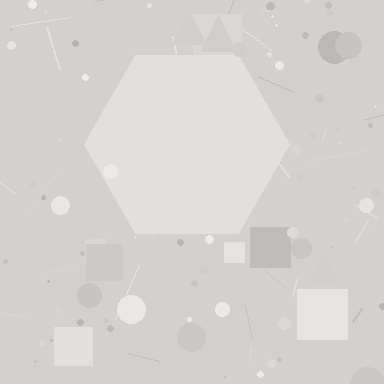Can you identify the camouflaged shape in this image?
The camouflaged shape is a hexagon.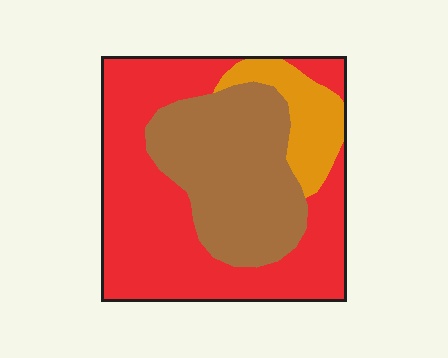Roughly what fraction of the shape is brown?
Brown takes up about one third (1/3) of the shape.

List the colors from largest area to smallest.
From largest to smallest: red, brown, orange.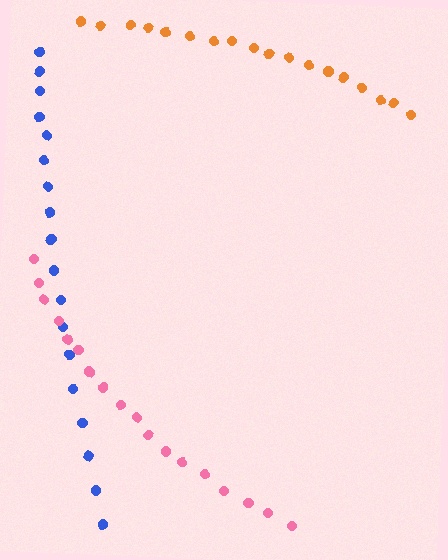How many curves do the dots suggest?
There are 3 distinct paths.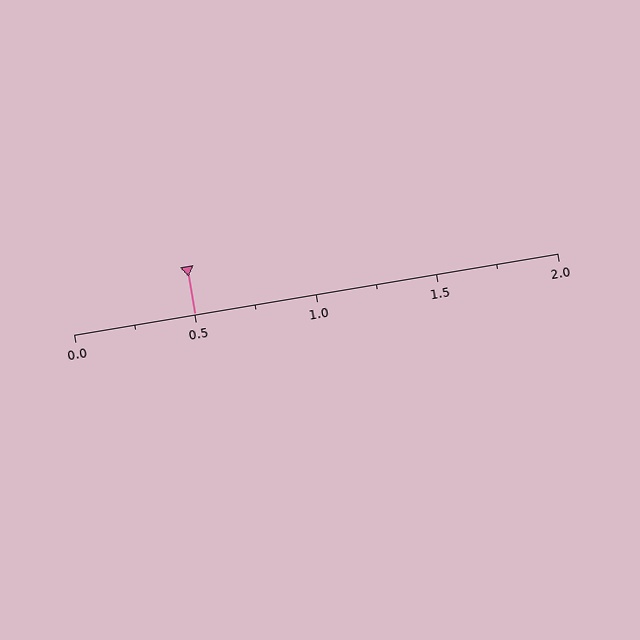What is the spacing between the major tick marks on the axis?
The major ticks are spaced 0.5 apart.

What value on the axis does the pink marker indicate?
The marker indicates approximately 0.5.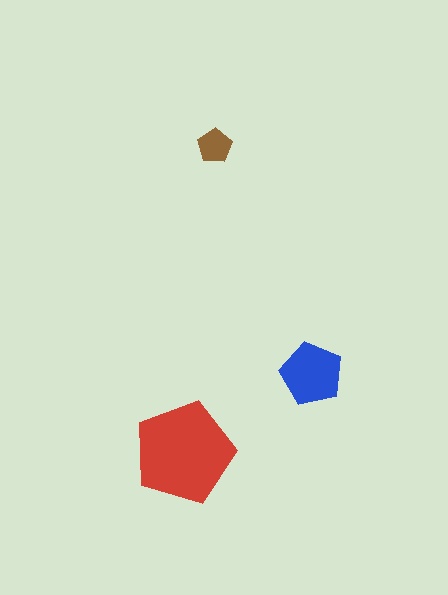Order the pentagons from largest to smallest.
the red one, the blue one, the brown one.